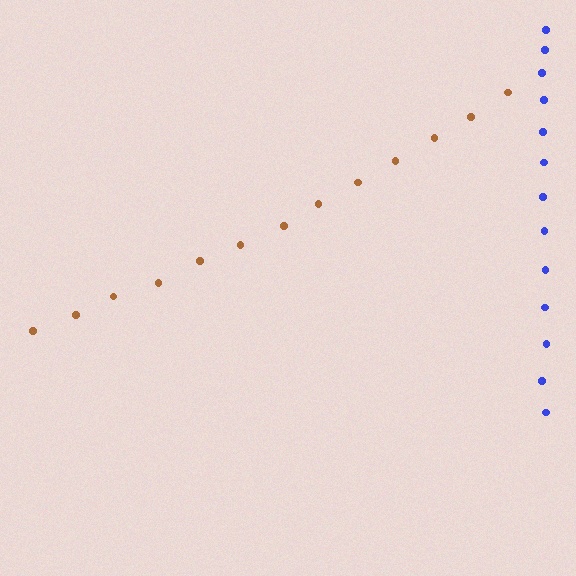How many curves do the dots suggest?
There are 2 distinct paths.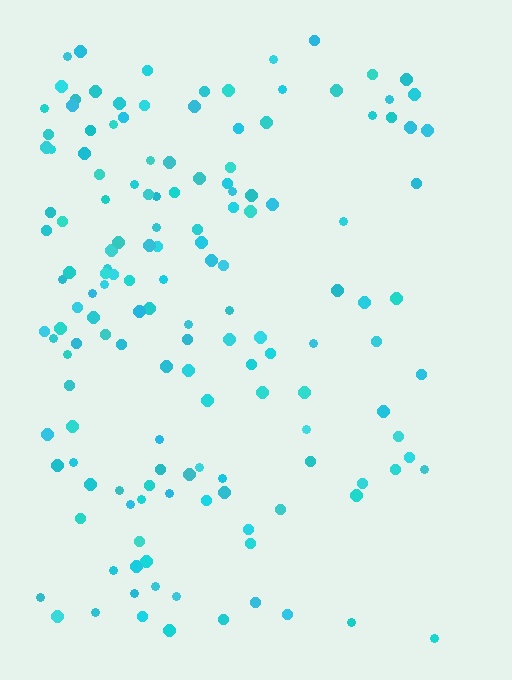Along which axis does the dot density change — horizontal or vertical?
Horizontal.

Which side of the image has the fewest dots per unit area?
The right.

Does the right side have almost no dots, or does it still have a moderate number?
Still a moderate number, just noticeably fewer than the left.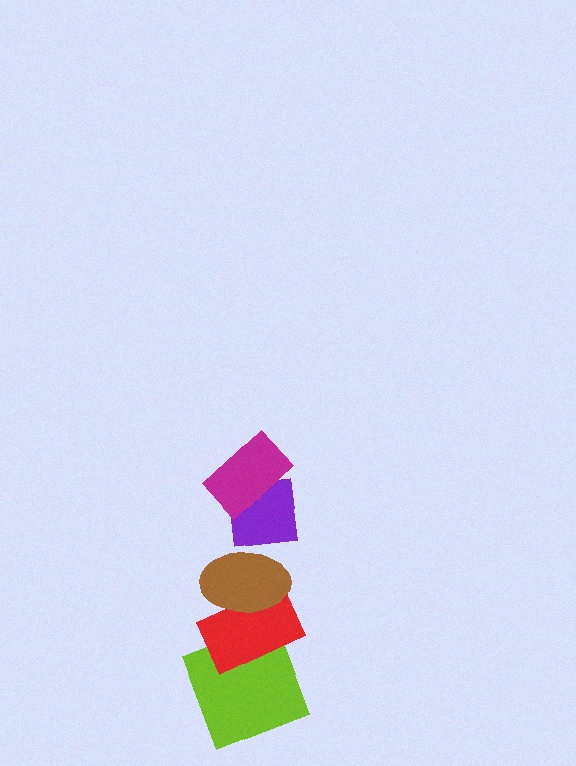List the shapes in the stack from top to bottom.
From top to bottom: the magenta rectangle, the purple square, the brown ellipse, the red rectangle, the lime square.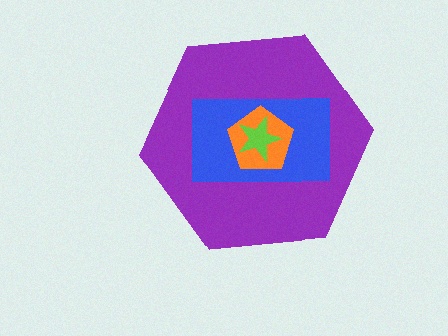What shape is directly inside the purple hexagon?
The blue rectangle.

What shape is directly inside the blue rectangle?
The orange pentagon.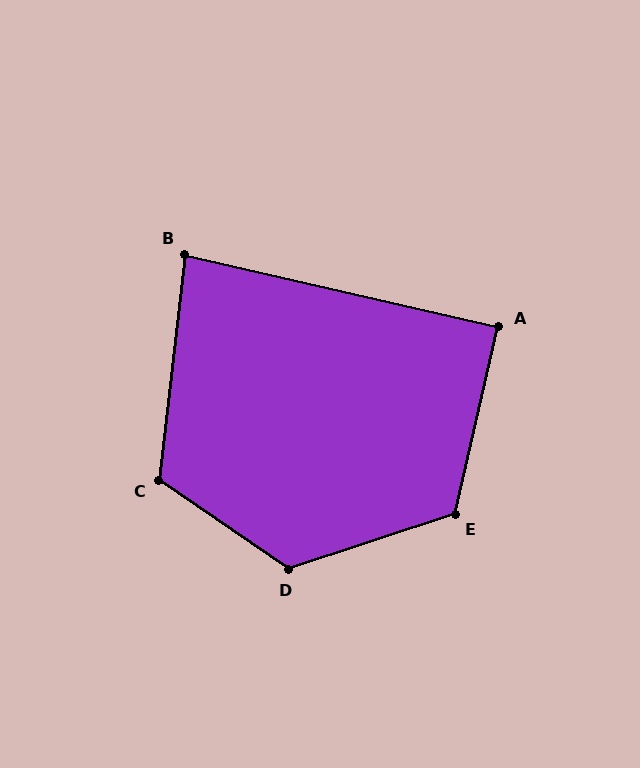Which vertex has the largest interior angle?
D, at approximately 127 degrees.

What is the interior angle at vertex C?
Approximately 118 degrees (obtuse).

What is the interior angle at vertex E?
Approximately 121 degrees (obtuse).